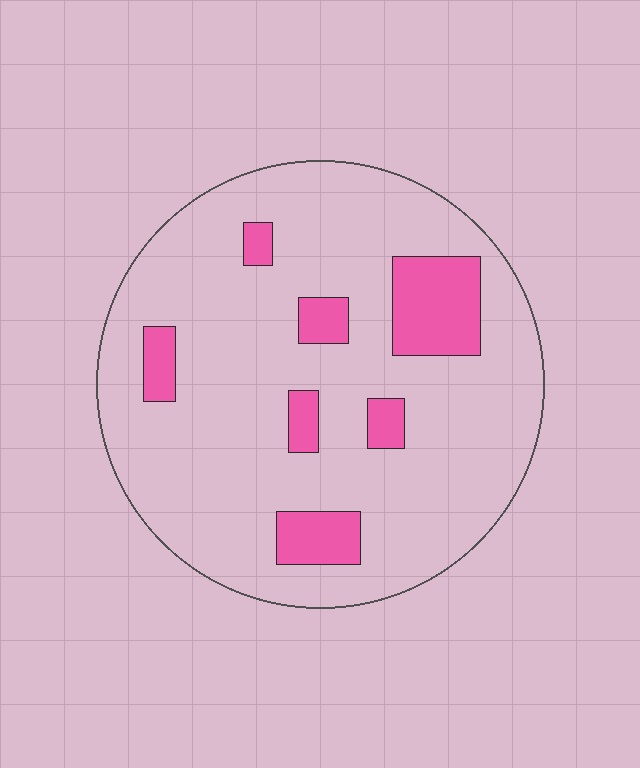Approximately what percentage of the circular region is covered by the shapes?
Approximately 15%.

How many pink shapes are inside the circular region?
7.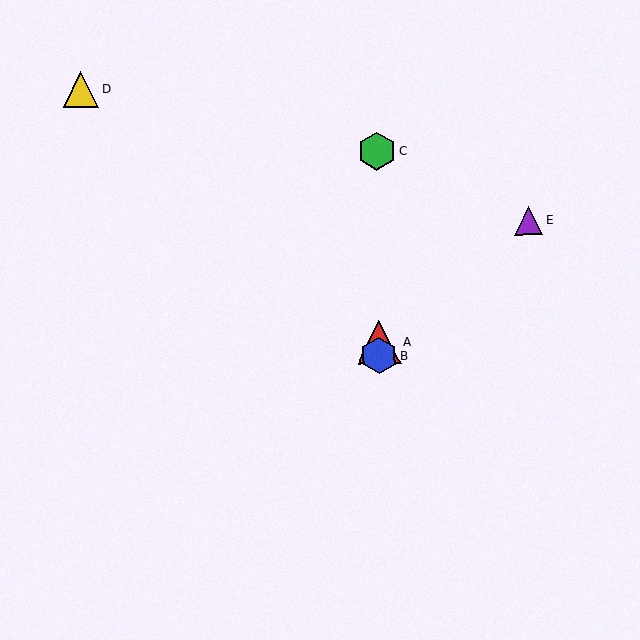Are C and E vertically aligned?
No, C is at x≈377 and E is at x≈528.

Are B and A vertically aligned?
Yes, both are at x≈379.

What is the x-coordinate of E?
Object E is at x≈528.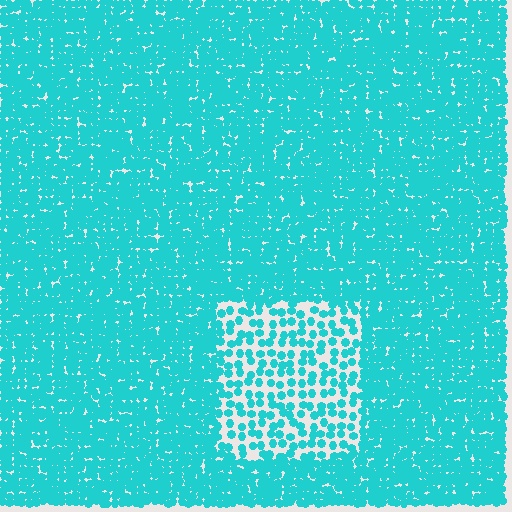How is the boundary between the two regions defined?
The boundary is defined by a change in element density (approximately 2.4x ratio). All elements are the same color, size, and shape.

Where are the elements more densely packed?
The elements are more densely packed outside the rectangle boundary.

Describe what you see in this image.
The image contains small cyan elements arranged at two different densities. A rectangle-shaped region is visible where the elements are less densely packed than the surrounding area.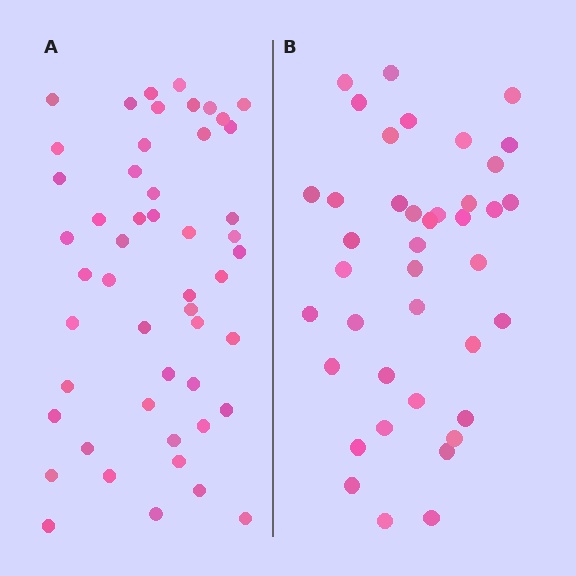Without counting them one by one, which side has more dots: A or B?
Region A (the left region) has more dots.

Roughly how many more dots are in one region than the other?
Region A has roughly 10 or so more dots than region B.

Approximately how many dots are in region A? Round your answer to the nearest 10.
About 50 dots.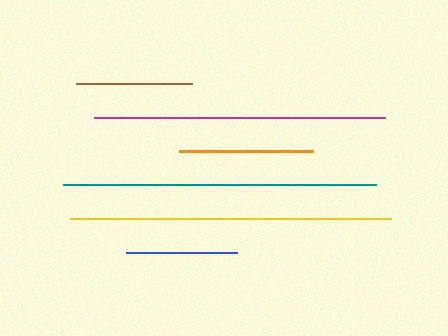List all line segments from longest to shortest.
From longest to shortest: yellow, teal, magenta, orange, brown, blue.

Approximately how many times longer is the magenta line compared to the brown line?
The magenta line is approximately 2.5 times the length of the brown line.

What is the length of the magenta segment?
The magenta segment is approximately 290 pixels long.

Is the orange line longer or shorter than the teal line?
The teal line is longer than the orange line.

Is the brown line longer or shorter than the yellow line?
The yellow line is longer than the brown line.